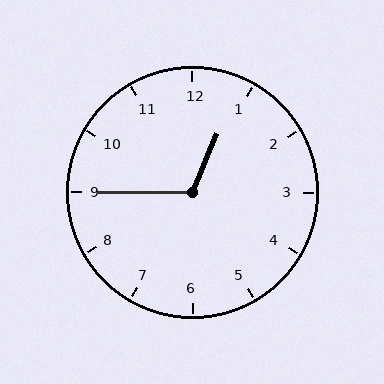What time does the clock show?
12:45.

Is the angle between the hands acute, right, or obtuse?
It is obtuse.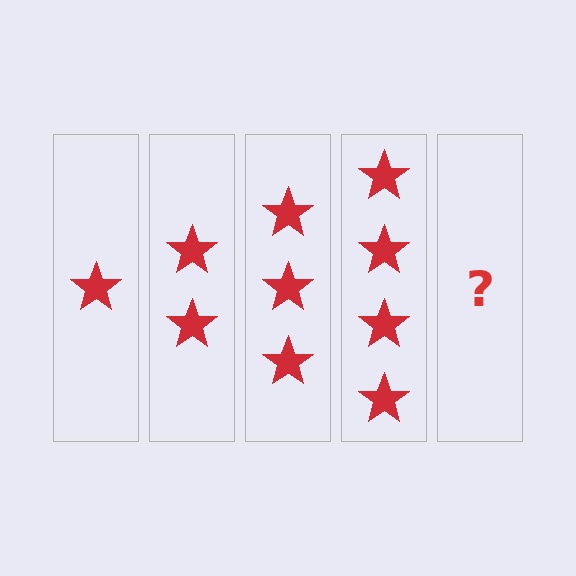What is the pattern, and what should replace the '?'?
The pattern is that each step adds one more star. The '?' should be 5 stars.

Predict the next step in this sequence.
The next step is 5 stars.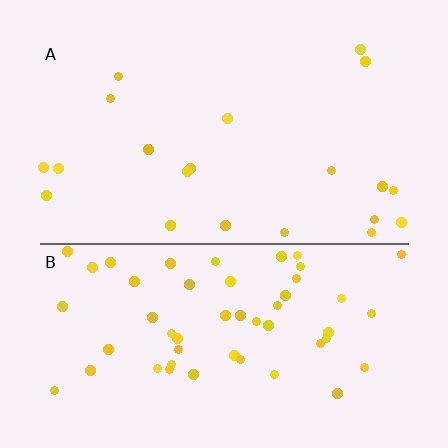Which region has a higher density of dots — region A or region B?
B (the bottom).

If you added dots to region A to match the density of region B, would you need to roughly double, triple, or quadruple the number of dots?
Approximately triple.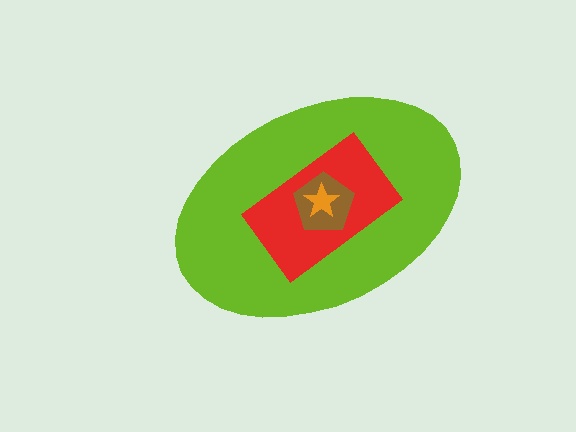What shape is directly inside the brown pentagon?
The orange star.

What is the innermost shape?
The orange star.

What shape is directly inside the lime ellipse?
The red rectangle.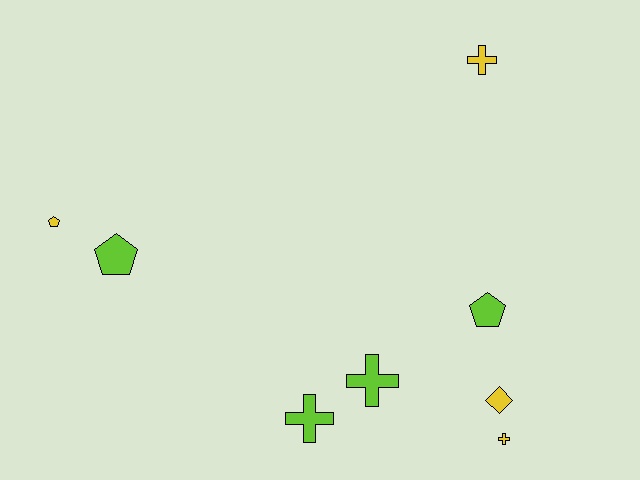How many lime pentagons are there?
There are 2 lime pentagons.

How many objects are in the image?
There are 8 objects.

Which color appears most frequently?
Yellow, with 4 objects.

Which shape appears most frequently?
Cross, with 4 objects.